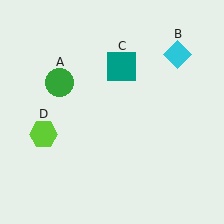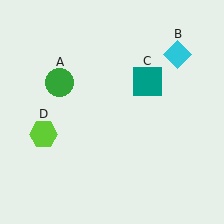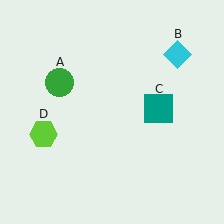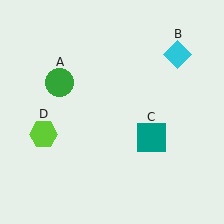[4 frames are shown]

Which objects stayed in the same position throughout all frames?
Green circle (object A) and cyan diamond (object B) and lime hexagon (object D) remained stationary.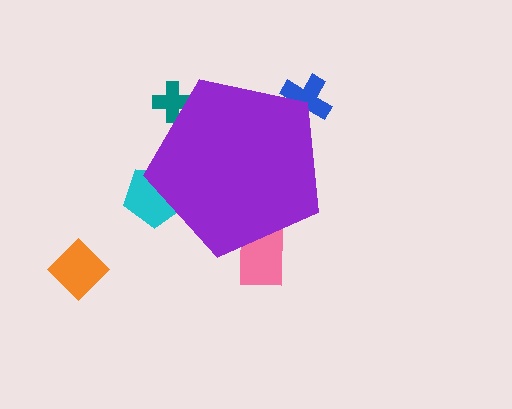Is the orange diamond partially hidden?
No, the orange diamond is fully visible.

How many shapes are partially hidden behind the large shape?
4 shapes are partially hidden.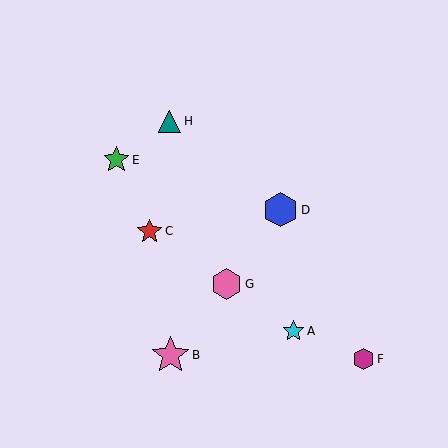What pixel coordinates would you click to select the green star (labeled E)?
Click at (116, 160) to select the green star E.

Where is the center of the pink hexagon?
The center of the pink hexagon is at (227, 284).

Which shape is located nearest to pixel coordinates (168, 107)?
The teal triangle (labeled H) at (170, 121) is nearest to that location.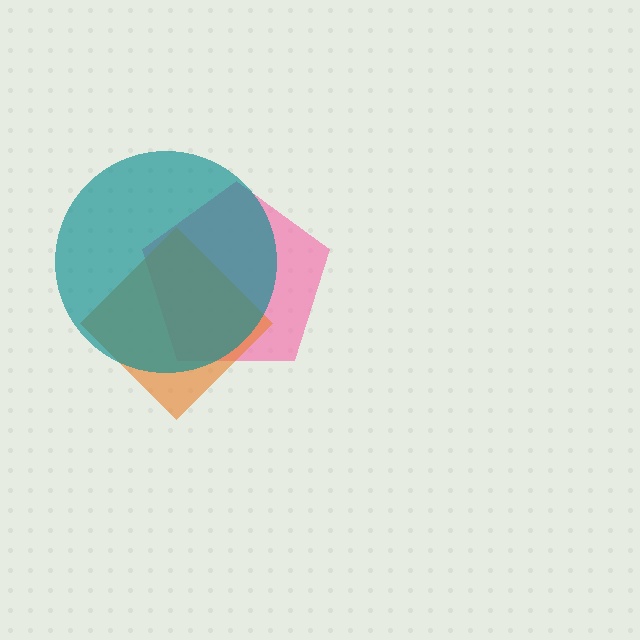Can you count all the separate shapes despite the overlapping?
Yes, there are 3 separate shapes.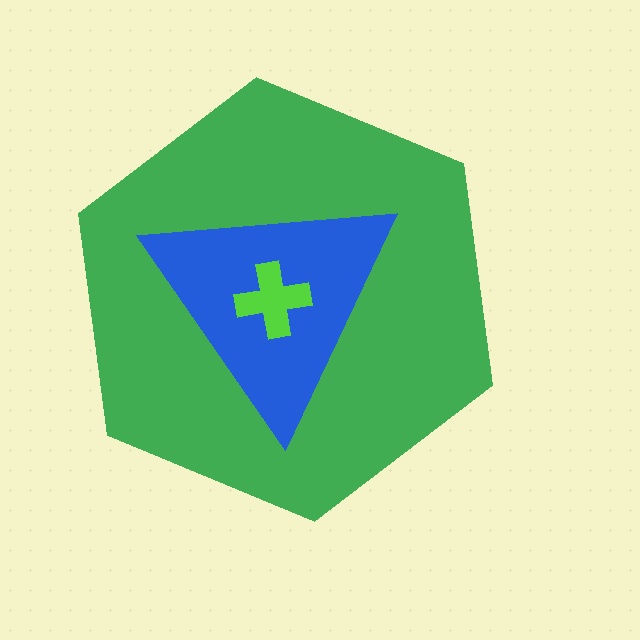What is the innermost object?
The lime cross.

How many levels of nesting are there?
3.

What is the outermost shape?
The green hexagon.